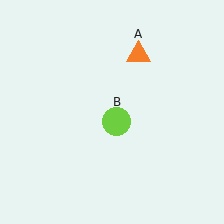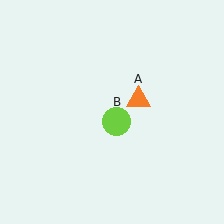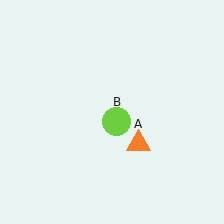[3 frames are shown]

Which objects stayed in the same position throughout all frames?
Lime circle (object B) remained stationary.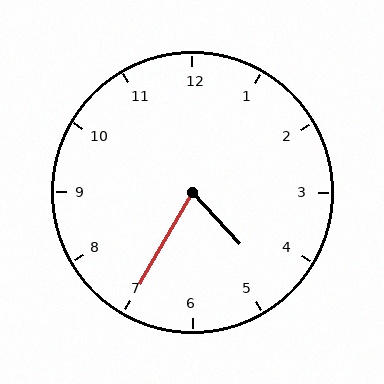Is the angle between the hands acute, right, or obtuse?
It is acute.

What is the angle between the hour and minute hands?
Approximately 72 degrees.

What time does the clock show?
4:35.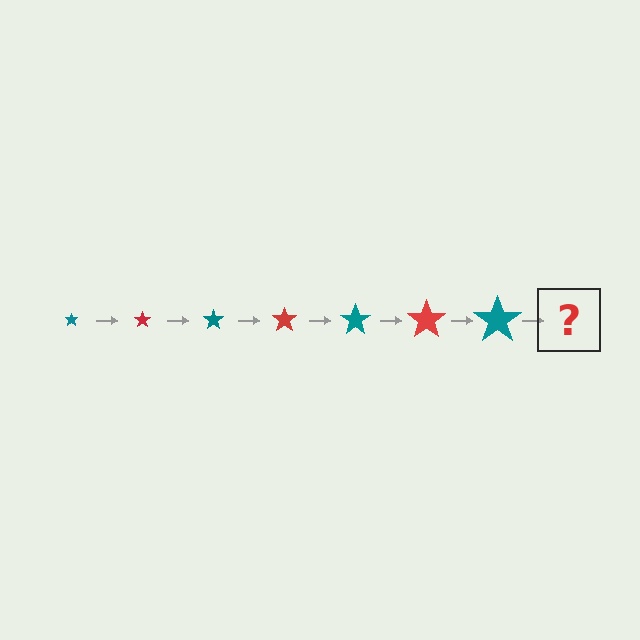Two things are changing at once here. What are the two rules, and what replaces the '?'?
The two rules are that the star grows larger each step and the color cycles through teal and red. The '?' should be a red star, larger than the previous one.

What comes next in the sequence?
The next element should be a red star, larger than the previous one.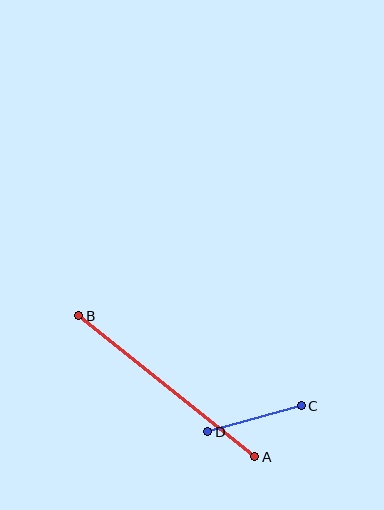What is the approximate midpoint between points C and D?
The midpoint is at approximately (255, 419) pixels.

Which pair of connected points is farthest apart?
Points A and B are farthest apart.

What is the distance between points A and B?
The distance is approximately 226 pixels.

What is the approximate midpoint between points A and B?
The midpoint is at approximately (167, 386) pixels.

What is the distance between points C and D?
The distance is approximately 97 pixels.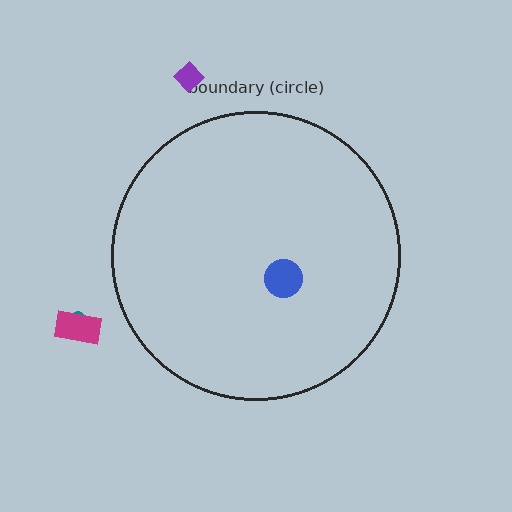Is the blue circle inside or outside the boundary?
Inside.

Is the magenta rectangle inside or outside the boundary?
Outside.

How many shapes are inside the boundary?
1 inside, 3 outside.